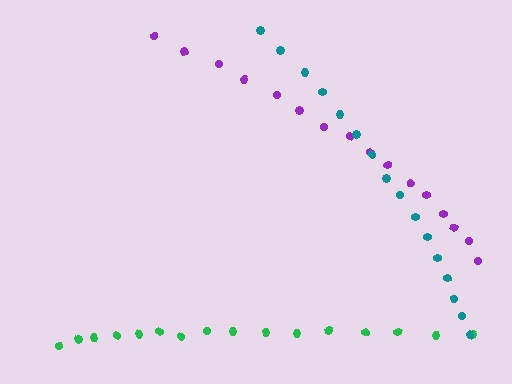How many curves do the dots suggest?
There are 3 distinct paths.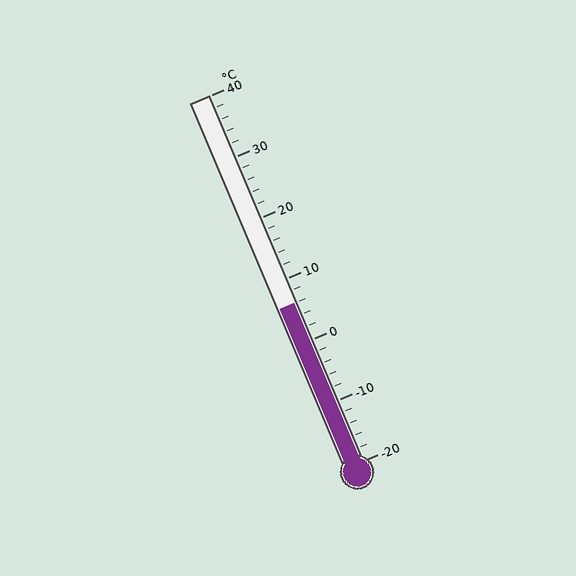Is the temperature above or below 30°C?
The temperature is below 30°C.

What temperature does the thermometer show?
The thermometer shows approximately 6°C.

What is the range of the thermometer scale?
The thermometer scale ranges from -20°C to 40°C.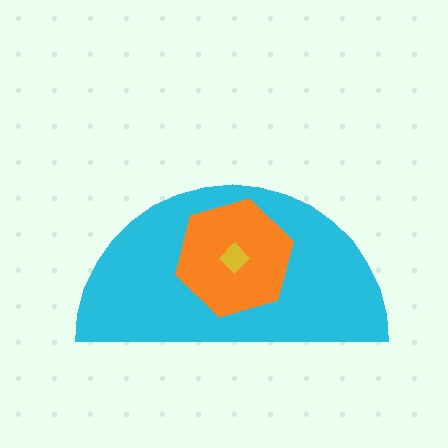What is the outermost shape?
The cyan semicircle.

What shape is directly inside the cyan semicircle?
The orange hexagon.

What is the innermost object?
The yellow diamond.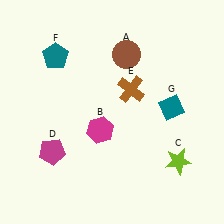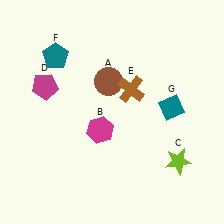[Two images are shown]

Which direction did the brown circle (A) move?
The brown circle (A) moved down.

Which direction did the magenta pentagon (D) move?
The magenta pentagon (D) moved up.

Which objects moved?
The objects that moved are: the brown circle (A), the magenta pentagon (D).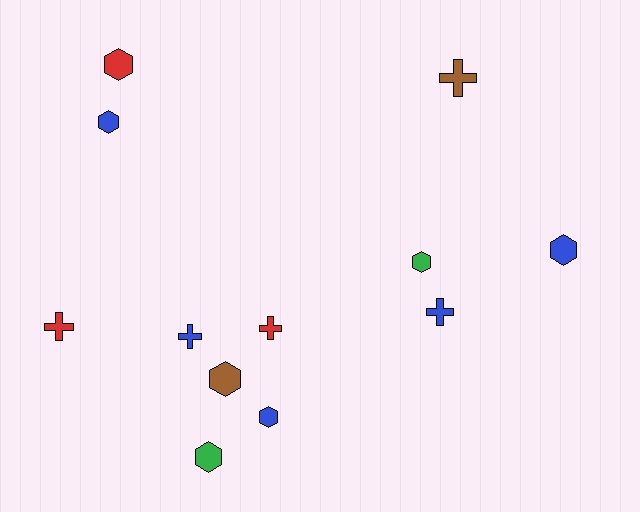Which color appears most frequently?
Blue, with 5 objects.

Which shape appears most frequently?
Hexagon, with 7 objects.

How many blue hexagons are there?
There are 3 blue hexagons.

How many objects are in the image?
There are 12 objects.